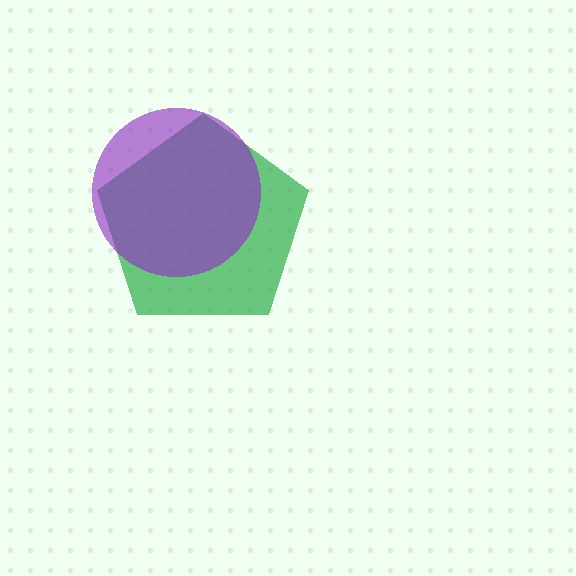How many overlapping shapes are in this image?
There are 2 overlapping shapes in the image.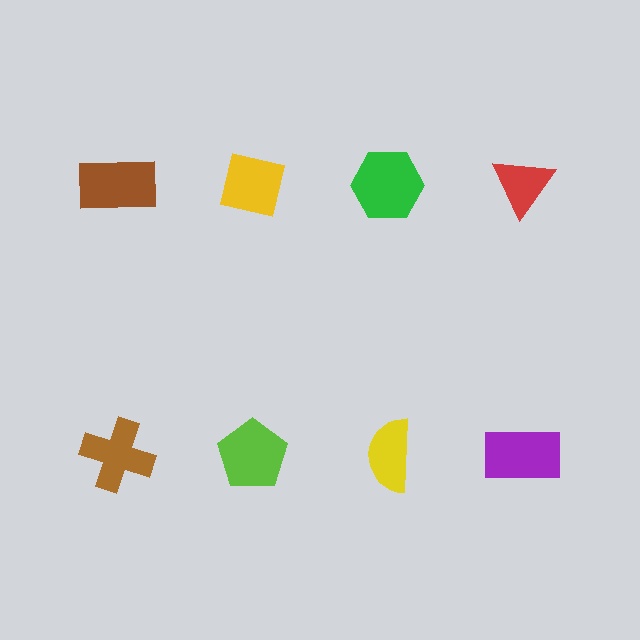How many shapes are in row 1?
4 shapes.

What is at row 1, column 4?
A red triangle.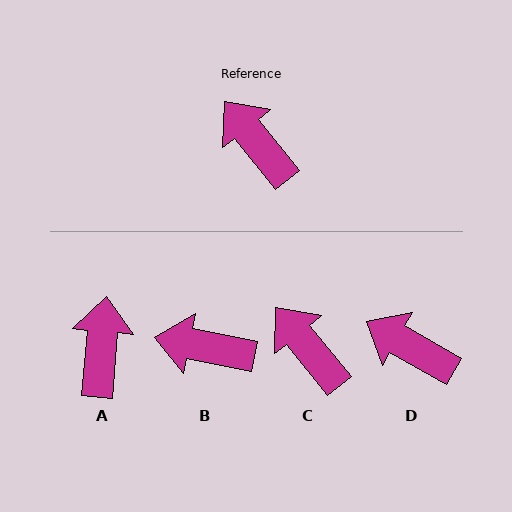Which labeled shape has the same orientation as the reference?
C.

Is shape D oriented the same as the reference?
No, it is off by about 22 degrees.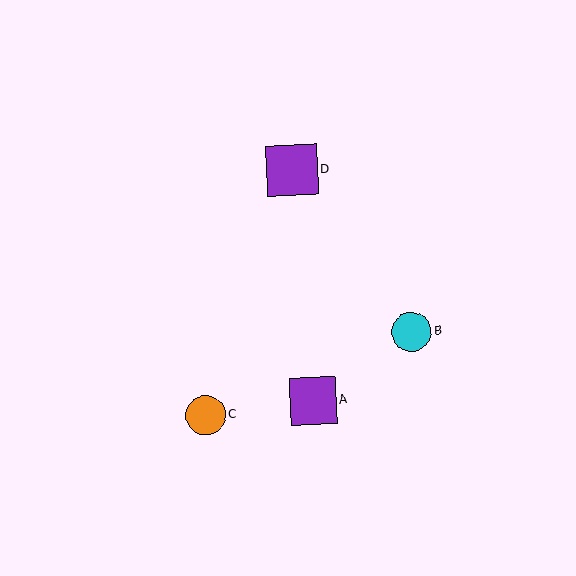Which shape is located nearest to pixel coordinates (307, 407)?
The purple square (labeled A) at (313, 401) is nearest to that location.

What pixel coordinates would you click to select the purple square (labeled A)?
Click at (313, 401) to select the purple square A.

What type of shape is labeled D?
Shape D is a purple square.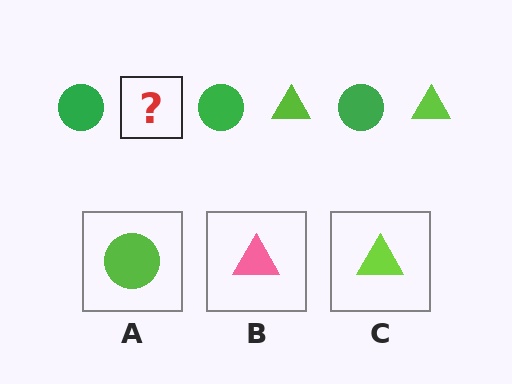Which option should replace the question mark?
Option C.